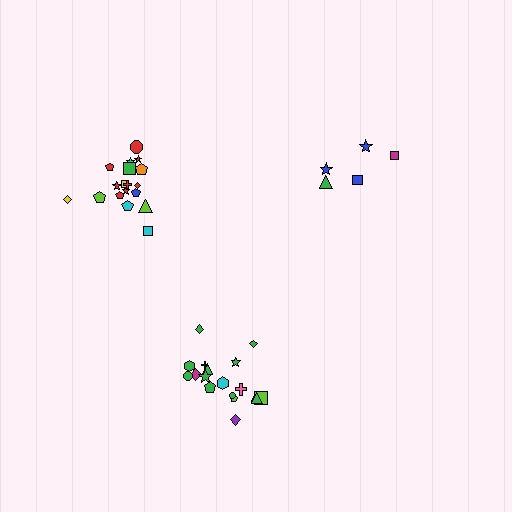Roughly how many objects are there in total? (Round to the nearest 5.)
Roughly 40 objects in total.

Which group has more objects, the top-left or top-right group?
The top-left group.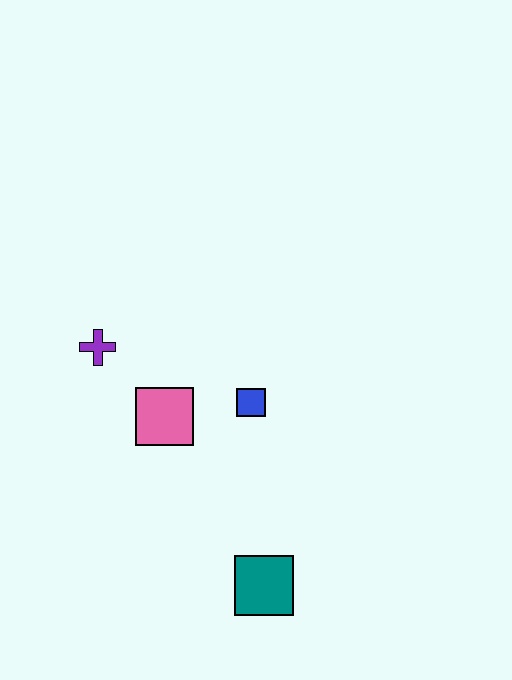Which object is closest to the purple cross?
The pink square is closest to the purple cross.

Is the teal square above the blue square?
No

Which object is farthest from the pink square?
The teal square is farthest from the pink square.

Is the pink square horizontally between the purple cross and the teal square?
Yes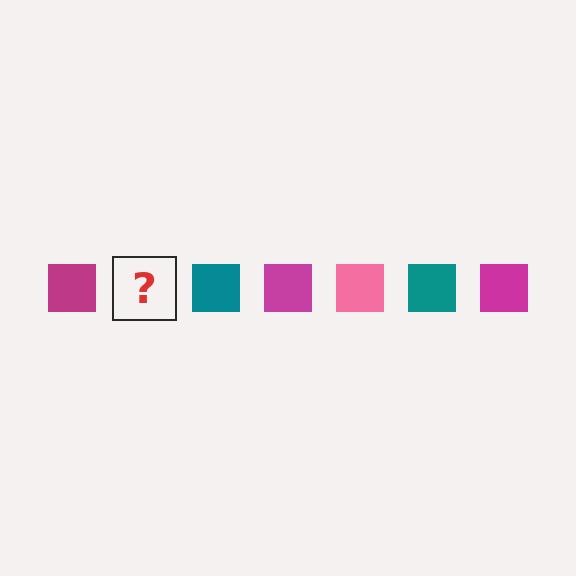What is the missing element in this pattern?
The missing element is a pink square.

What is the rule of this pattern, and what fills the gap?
The rule is that the pattern cycles through magenta, pink, teal squares. The gap should be filled with a pink square.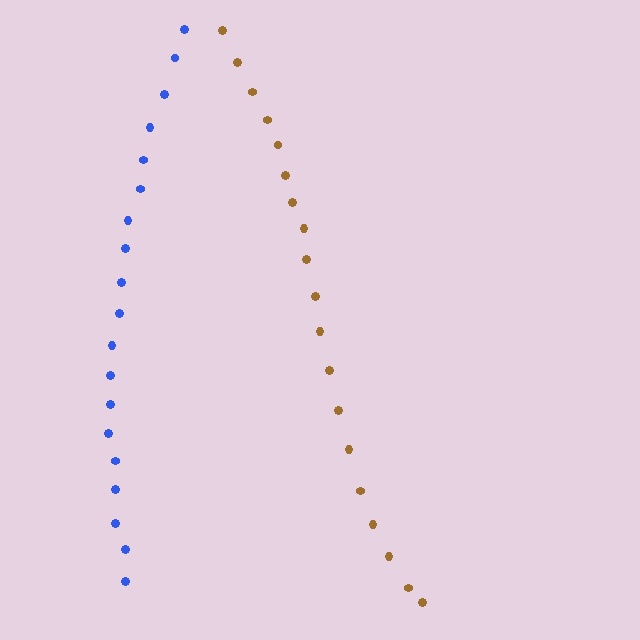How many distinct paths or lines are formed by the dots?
There are 2 distinct paths.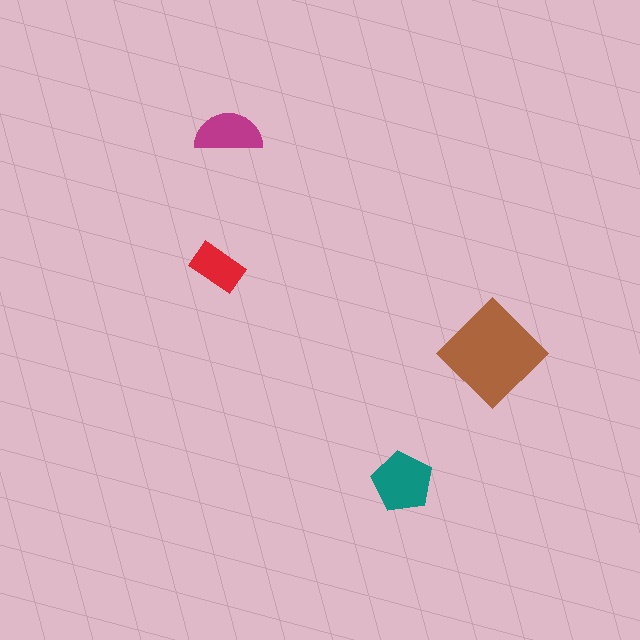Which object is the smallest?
The red rectangle.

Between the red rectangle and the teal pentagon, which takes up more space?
The teal pentagon.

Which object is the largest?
The brown diamond.